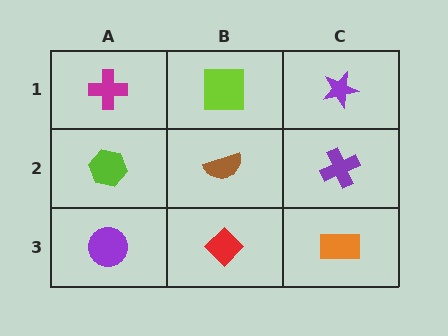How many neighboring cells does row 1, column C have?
2.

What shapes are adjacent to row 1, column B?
A brown semicircle (row 2, column B), a magenta cross (row 1, column A), a purple star (row 1, column C).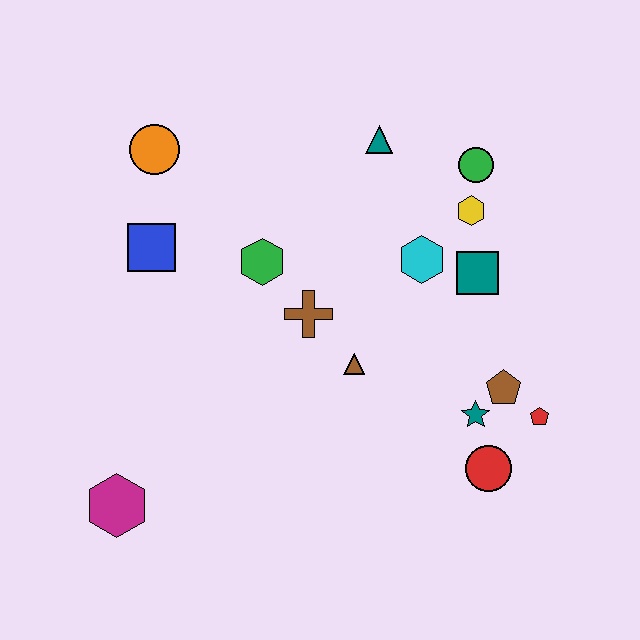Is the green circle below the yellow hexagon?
No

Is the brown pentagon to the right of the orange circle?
Yes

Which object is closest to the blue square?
The orange circle is closest to the blue square.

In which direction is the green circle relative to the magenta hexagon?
The green circle is to the right of the magenta hexagon.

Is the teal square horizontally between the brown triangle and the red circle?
Yes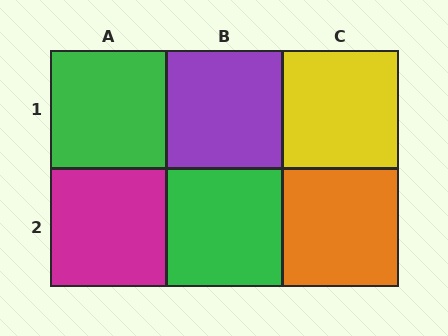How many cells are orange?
1 cell is orange.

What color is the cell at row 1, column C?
Yellow.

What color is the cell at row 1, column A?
Green.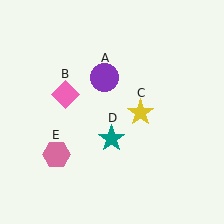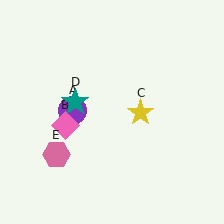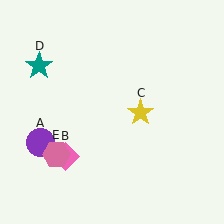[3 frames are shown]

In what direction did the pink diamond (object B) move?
The pink diamond (object B) moved down.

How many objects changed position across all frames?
3 objects changed position: purple circle (object A), pink diamond (object B), teal star (object D).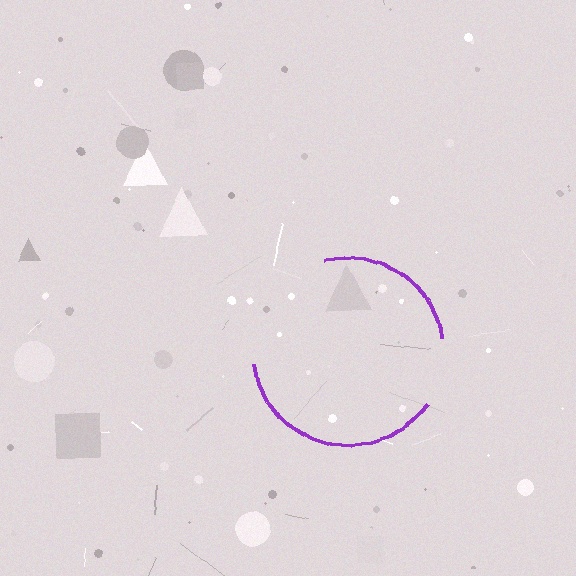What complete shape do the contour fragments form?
The contour fragments form a circle.